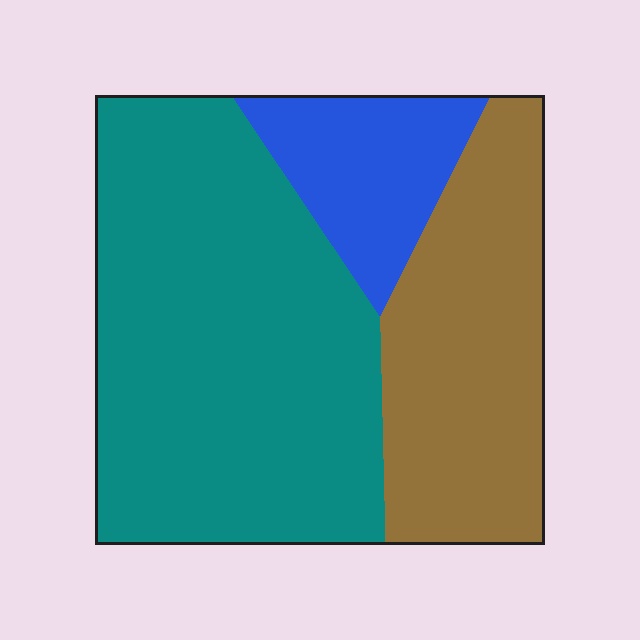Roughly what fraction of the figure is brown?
Brown covers 30% of the figure.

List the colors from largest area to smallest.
From largest to smallest: teal, brown, blue.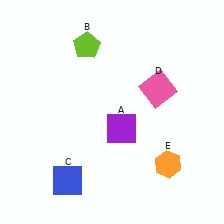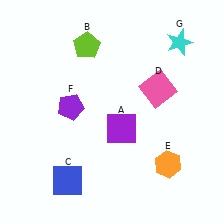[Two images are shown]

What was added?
A purple pentagon (F), a cyan star (G) were added in Image 2.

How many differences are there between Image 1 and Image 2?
There are 2 differences between the two images.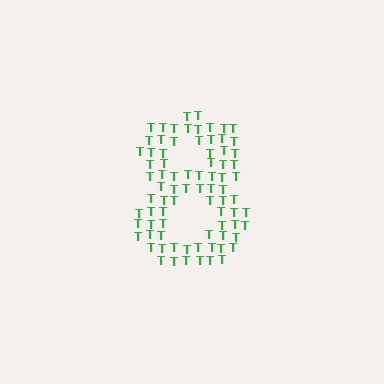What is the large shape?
The large shape is the digit 8.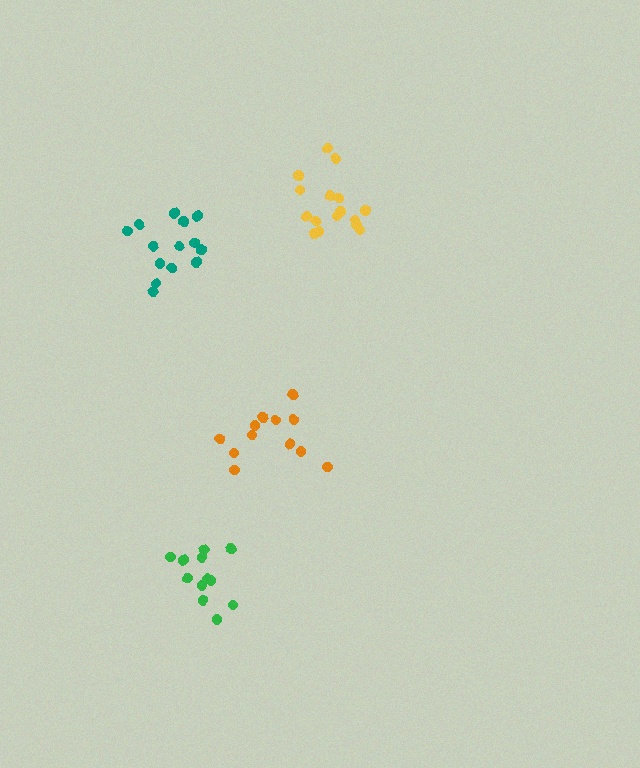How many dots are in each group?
Group 1: 12 dots, Group 2: 12 dots, Group 3: 14 dots, Group 4: 16 dots (54 total).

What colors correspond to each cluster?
The clusters are colored: orange, green, teal, yellow.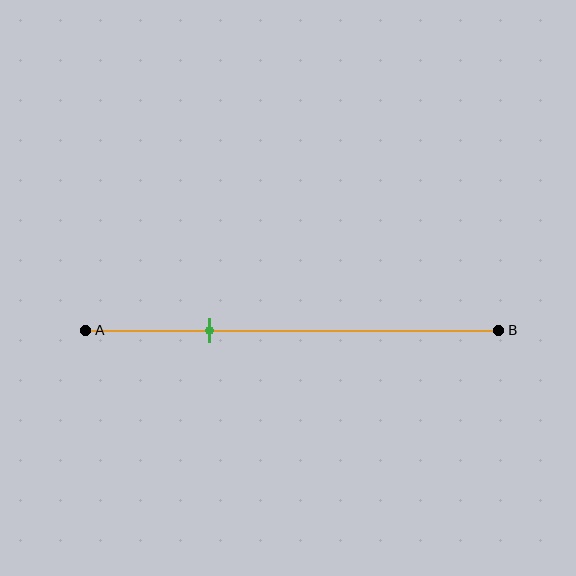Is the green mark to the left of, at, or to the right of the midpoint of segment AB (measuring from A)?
The green mark is to the left of the midpoint of segment AB.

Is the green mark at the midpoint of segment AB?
No, the mark is at about 30% from A, not at the 50% midpoint.